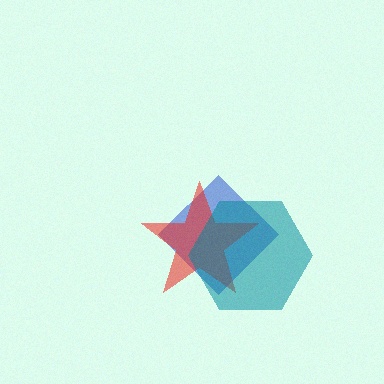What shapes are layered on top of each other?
The layered shapes are: a blue diamond, a red star, a teal hexagon.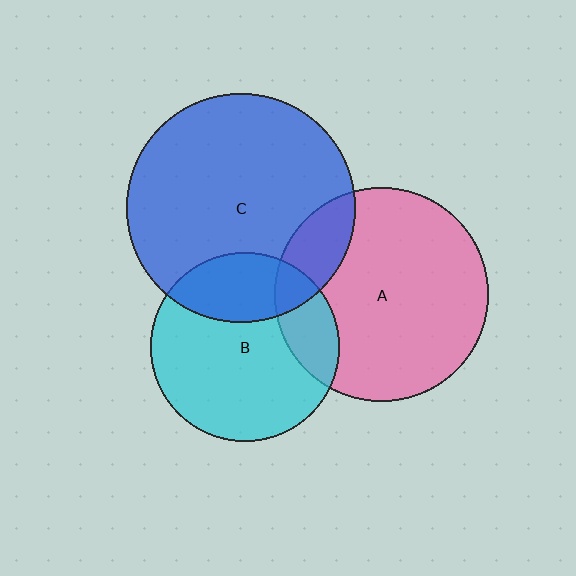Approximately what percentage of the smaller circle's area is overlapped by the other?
Approximately 20%.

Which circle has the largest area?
Circle C (blue).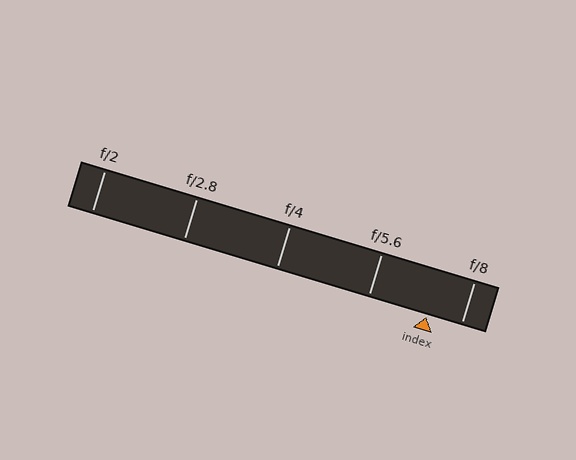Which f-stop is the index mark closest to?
The index mark is closest to f/8.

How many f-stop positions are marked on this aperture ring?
There are 5 f-stop positions marked.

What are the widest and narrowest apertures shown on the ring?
The widest aperture shown is f/2 and the narrowest is f/8.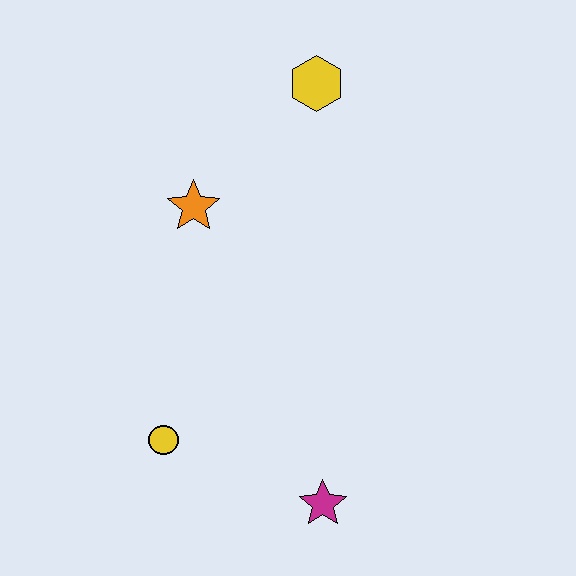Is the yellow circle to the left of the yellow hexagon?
Yes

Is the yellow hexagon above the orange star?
Yes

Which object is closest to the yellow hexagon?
The orange star is closest to the yellow hexagon.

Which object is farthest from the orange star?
The magenta star is farthest from the orange star.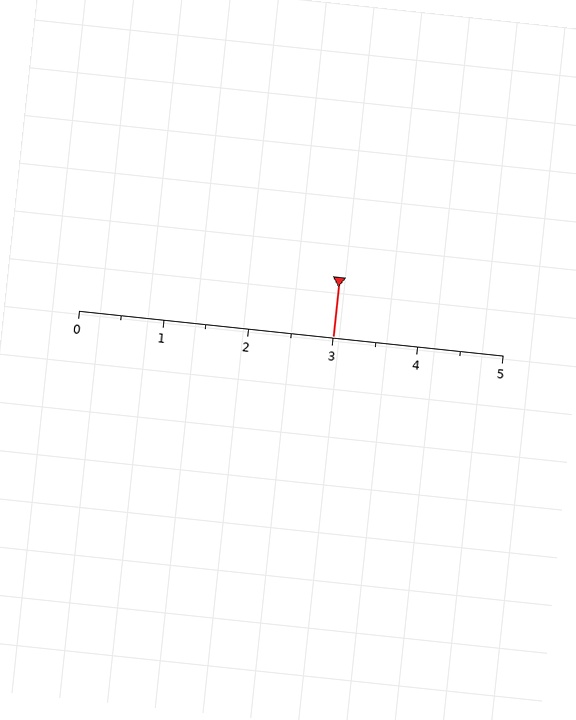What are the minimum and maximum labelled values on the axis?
The axis runs from 0 to 5.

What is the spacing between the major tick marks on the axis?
The major ticks are spaced 1 apart.